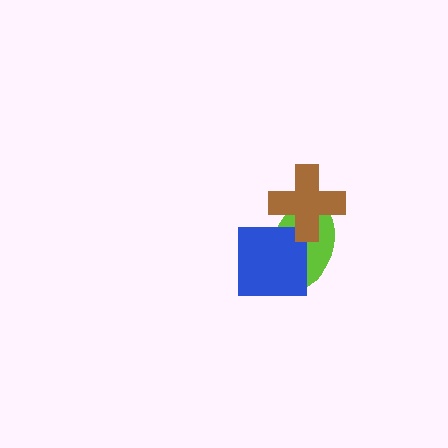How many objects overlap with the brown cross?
1 object overlaps with the brown cross.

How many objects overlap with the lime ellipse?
2 objects overlap with the lime ellipse.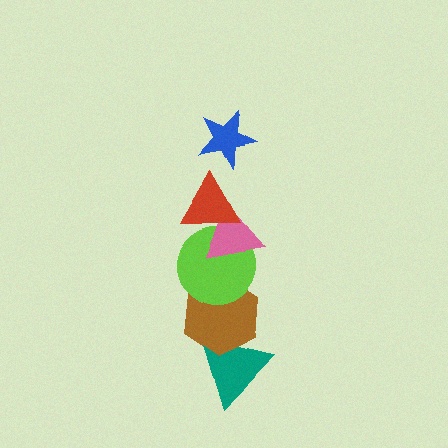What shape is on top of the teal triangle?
The brown hexagon is on top of the teal triangle.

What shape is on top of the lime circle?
The pink triangle is on top of the lime circle.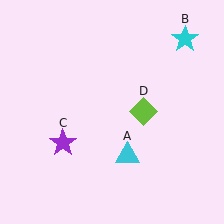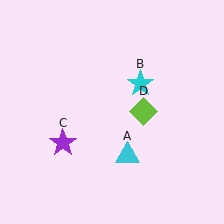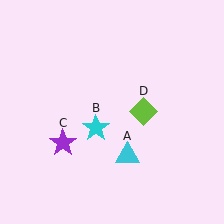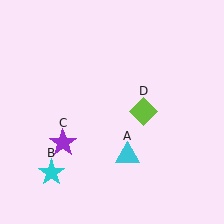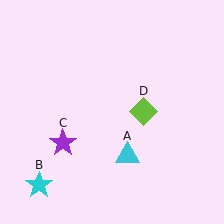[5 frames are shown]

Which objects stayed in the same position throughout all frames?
Cyan triangle (object A) and purple star (object C) and lime diamond (object D) remained stationary.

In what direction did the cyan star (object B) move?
The cyan star (object B) moved down and to the left.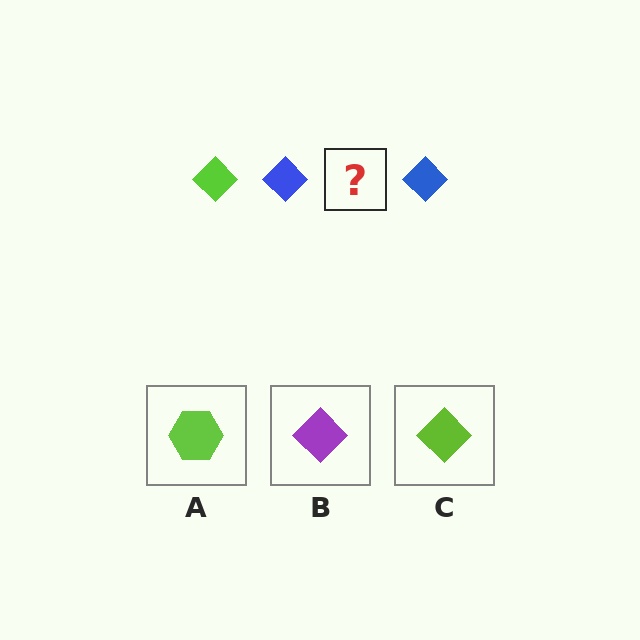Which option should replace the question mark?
Option C.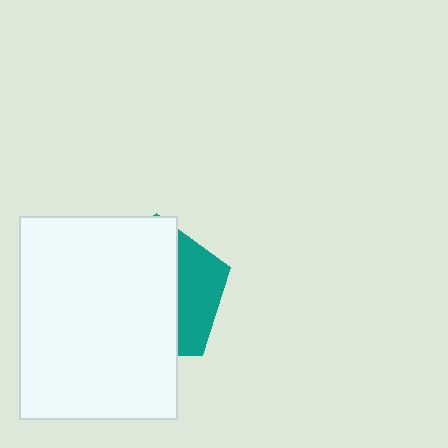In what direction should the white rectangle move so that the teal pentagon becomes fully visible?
The white rectangle should move left. That is the shortest direction to clear the overlap and leave the teal pentagon fully visible.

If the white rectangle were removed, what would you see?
You would see the complete teal pentagon.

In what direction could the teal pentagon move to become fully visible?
The teal pentagon could move right. That would shift it out from behind the white rectangle entirely.